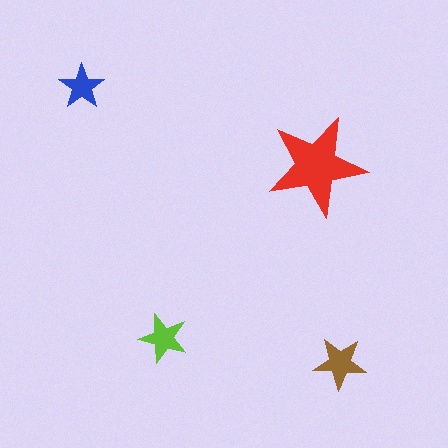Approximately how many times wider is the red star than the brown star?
About 2 times wider.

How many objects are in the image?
There are 4 objects in the image.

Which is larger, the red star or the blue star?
The red one.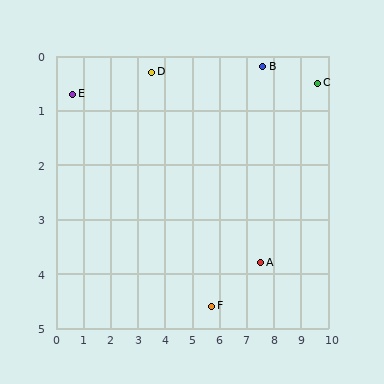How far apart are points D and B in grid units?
Points D and B are about 4.1 grid units apart.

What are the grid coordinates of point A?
Point A is at approximately (7.5, 3.8).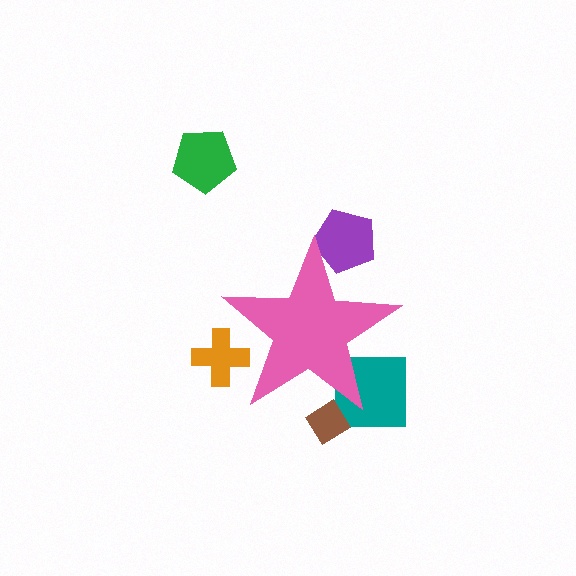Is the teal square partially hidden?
Yes, the teal square is partially hidden behind the pink star.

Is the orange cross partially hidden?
Yes, the orange cross is partially hidden behind the pink star.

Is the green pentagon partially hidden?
No, the green pentagon is fully visible.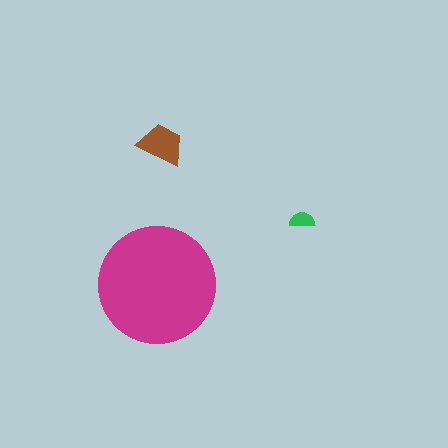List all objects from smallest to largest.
The green semicircle, the brown trapezoid, the magenta circle.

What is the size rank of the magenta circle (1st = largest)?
1st.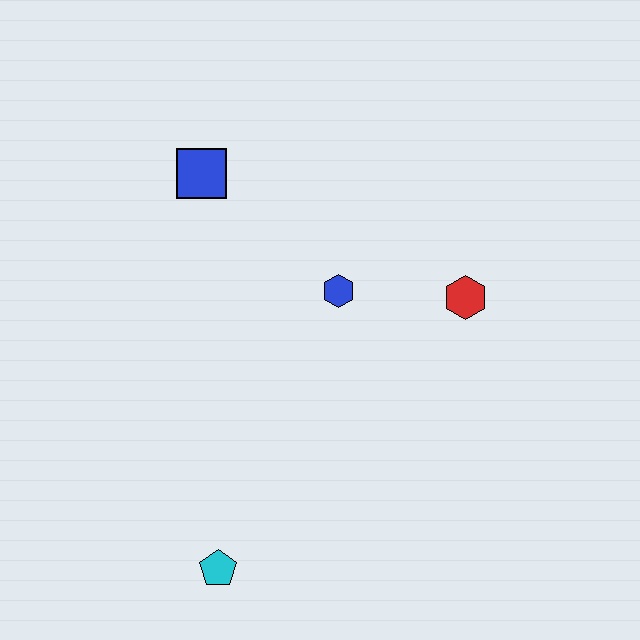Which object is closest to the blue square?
The blue hexagon is closest to the blue square.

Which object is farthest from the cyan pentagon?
The blue square is farthest from the cyan pentagon.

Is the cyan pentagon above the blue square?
No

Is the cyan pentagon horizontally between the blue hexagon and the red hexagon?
No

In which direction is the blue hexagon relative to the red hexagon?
The blue hexagon is to the left of the red hexagon.